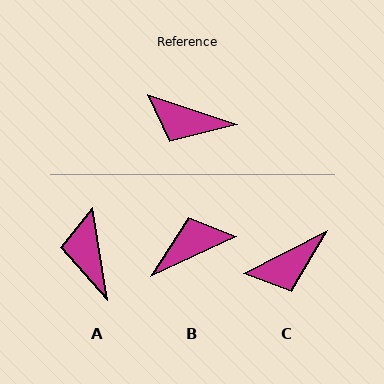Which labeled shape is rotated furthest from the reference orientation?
B, about 137 degrees away.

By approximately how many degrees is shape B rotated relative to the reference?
Approximately 137 degrees clockwise.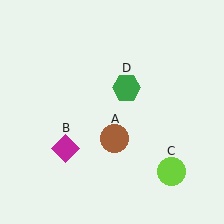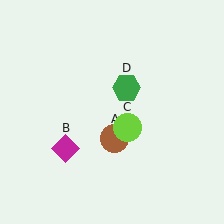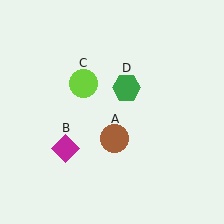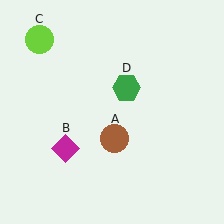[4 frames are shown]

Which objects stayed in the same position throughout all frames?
Brown circle (object A) and magenta diamond (object B) and green hexagon (object D) remained stationary.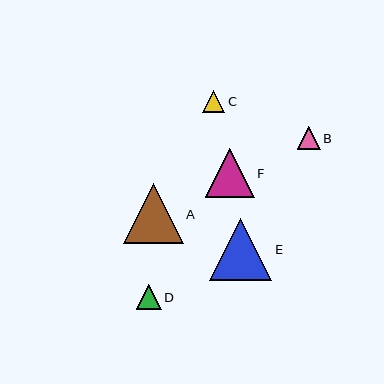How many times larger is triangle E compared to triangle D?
Triangle E is approximately 2.6 times the size of triangle D.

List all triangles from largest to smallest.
From largest to smallest: E, A, F, D, B, C.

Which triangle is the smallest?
Triangle C is the smallest with a size of approximately 22 pixels.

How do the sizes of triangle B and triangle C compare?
Triangle B and triangle C are approximately the same size.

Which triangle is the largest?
Triangle E is the largest with a size of approximately 62 pixels.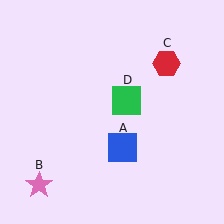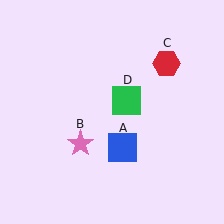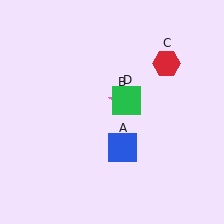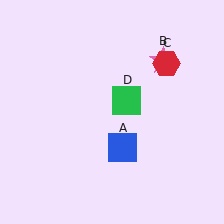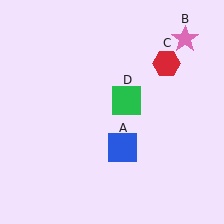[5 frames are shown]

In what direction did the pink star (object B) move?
The pink star (object B) moved up and to the right.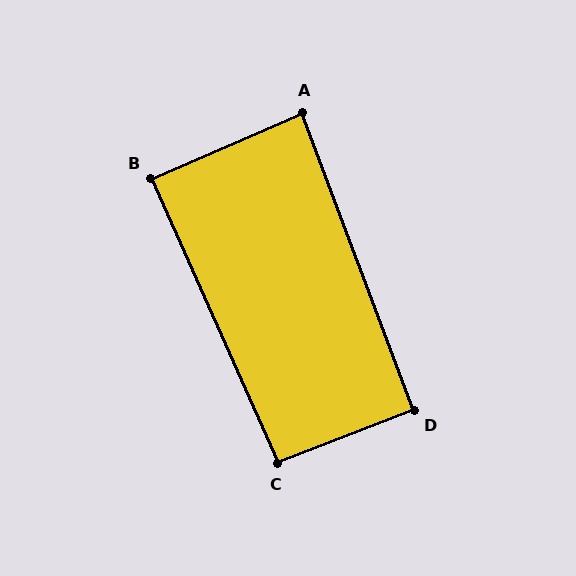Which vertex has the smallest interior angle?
A, at approximately 87 degrees.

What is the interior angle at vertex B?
Approximately 89 degrees (approximately right).